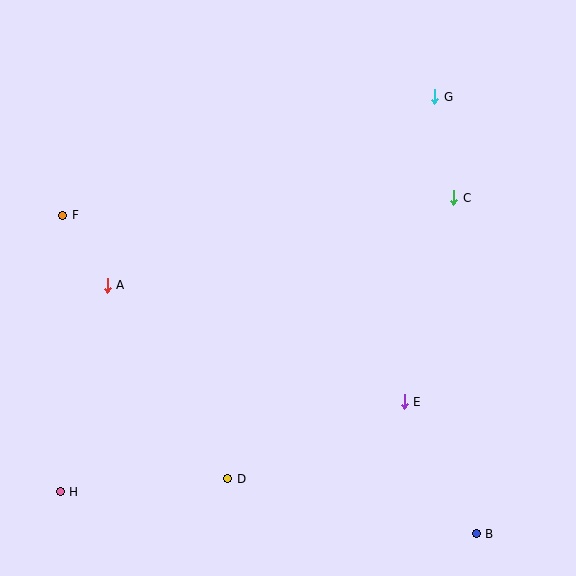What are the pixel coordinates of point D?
Point D is at (228, 479).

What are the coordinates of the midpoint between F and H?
The midpoint between F and H is at (61, 354).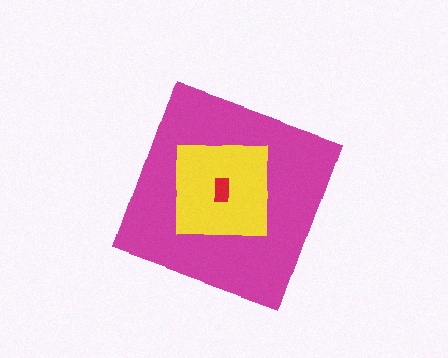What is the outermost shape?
The magenta diamond.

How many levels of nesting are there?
3.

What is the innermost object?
The red rectangle.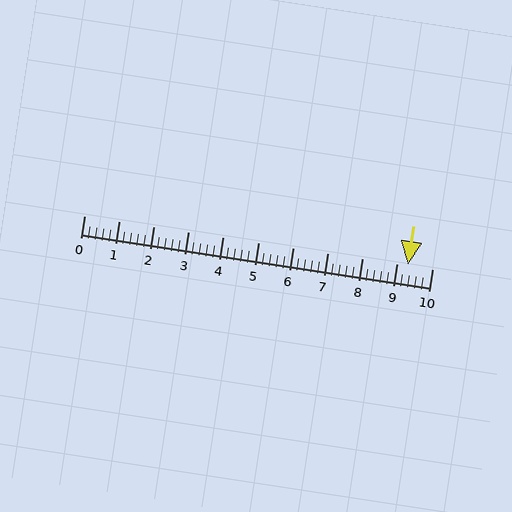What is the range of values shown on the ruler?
The ruler shows values from 0 to 10.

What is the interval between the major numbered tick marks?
The major tick marks are spaced 1 units apart.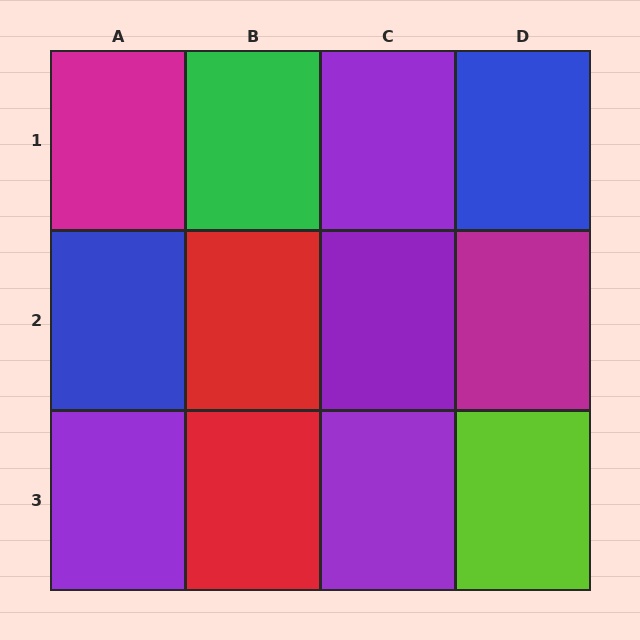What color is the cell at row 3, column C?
Purple.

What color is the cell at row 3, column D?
Lime.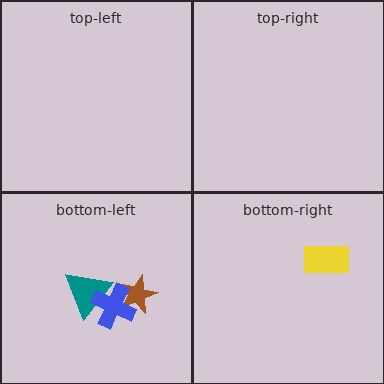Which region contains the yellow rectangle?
The bottom-right region.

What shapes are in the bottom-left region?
The brown star, the teal triangle, the blue cross.